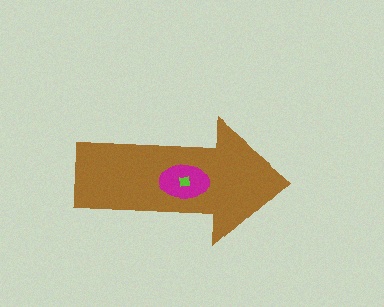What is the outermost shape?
The brown arrow.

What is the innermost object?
The lime square.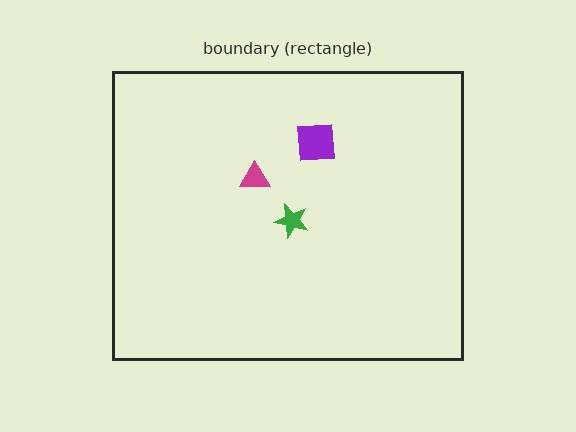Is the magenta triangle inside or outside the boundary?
Inside.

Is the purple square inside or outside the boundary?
Inside.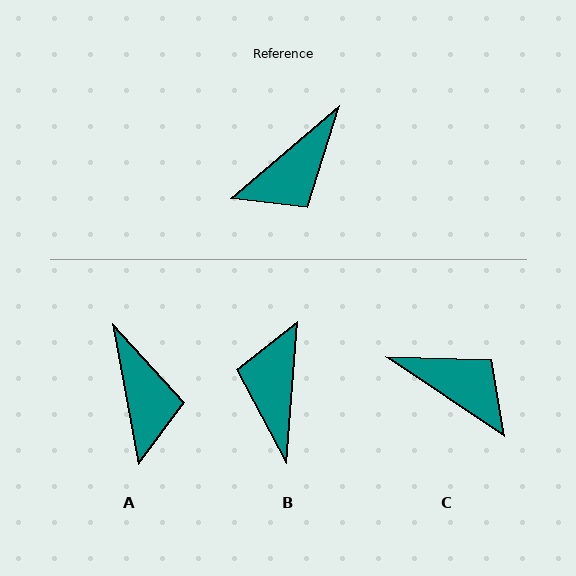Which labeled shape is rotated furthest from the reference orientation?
B, about 134 degrees away.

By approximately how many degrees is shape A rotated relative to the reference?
Approximately 60 degrees counter-clockwise.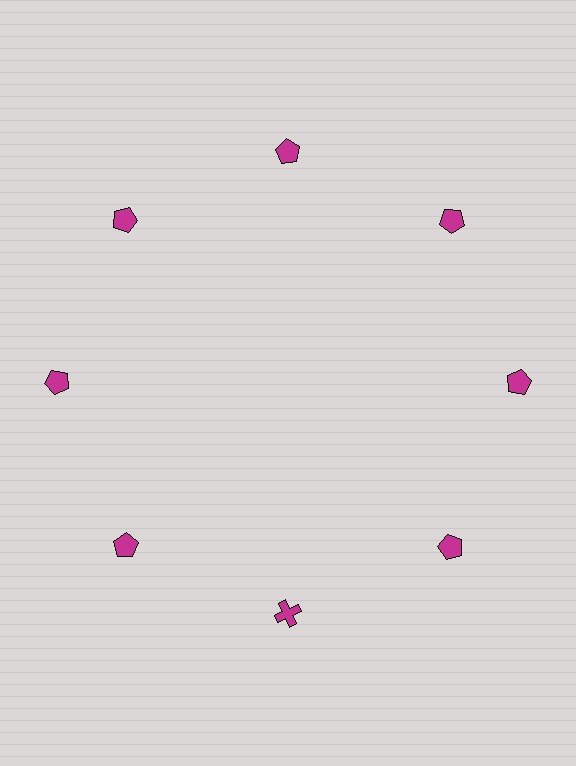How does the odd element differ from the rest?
It has a different shape: cross instead of pentagon.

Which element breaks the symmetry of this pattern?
The magenta cross at roughly the 6 o'clock position breaks the symmetry. All other shapes are magenta pentagons.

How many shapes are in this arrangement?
There are 8 shapes arranged in a ring pattern.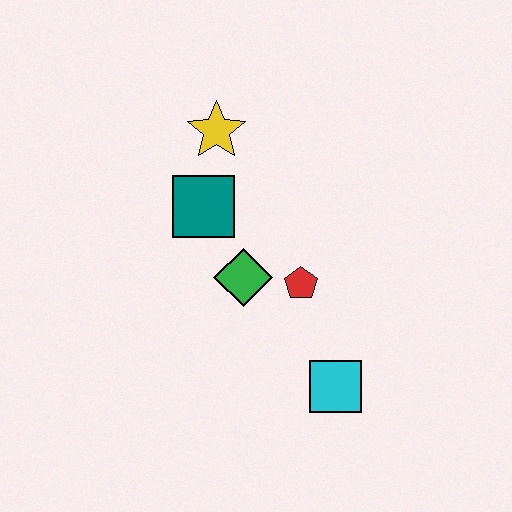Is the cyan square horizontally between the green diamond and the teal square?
No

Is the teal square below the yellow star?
Yes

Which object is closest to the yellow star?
The teal square is closest to the yellow star.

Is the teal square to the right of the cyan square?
No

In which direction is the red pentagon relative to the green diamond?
The red pentagon is to the right of the green diamond.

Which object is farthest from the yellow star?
The cyan square is farthest from the yellow star.